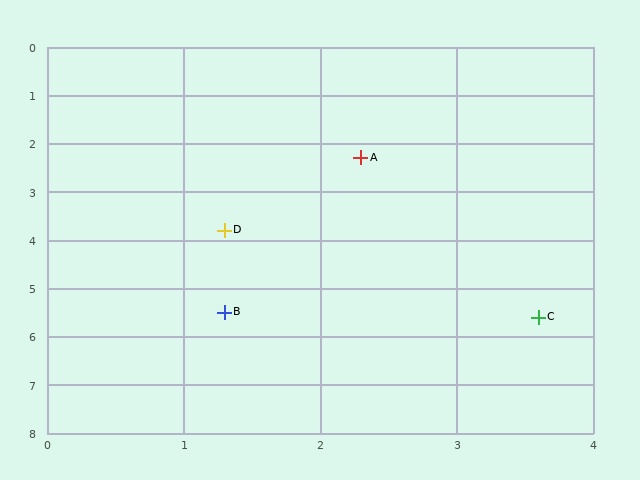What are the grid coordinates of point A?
Point A is at approximately (2.3, 2.3).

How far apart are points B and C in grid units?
Points B and C are about 2.3 grid units apart.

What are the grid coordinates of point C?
Point C is at approximately (3.6, 5.6).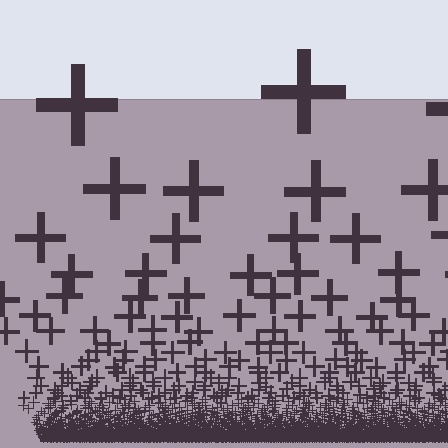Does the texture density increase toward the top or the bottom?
Density increases toward the bottom.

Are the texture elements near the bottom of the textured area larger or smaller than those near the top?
Smaller. The gradient is inverted — elements near the bottom are smaller and denser.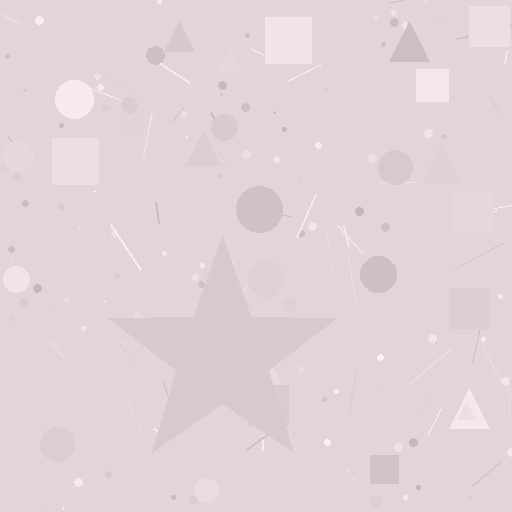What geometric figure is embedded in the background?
A star is embedded in the background.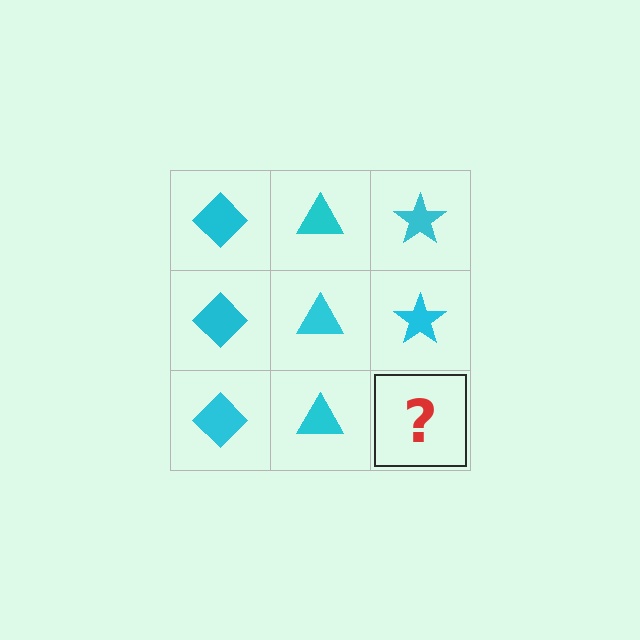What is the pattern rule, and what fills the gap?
The rule is that each column has a consistent shape. The gap should be filled with a cyan star.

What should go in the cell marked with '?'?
The missing cell should contain a cyan star.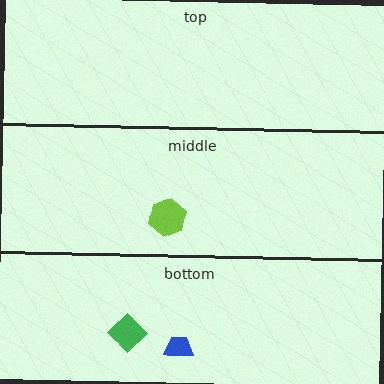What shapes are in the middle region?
The lime hexagon.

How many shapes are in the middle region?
1.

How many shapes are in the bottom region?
2.